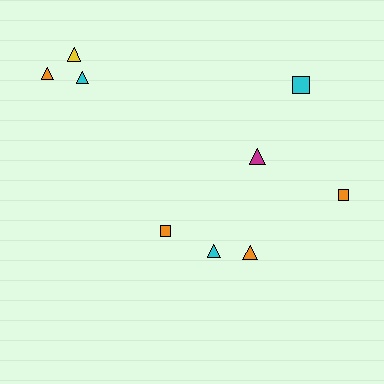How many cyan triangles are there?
There are 2 cyan triangles.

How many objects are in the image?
There are 9 objects.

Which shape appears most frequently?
Triangle, with 6 objects.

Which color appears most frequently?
Orange, with 4 objects.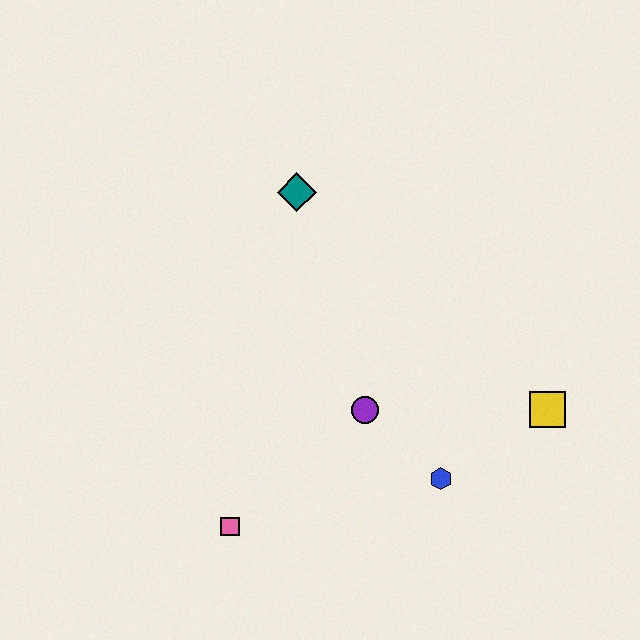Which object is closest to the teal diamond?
The purple circle is closest to the teal diamond.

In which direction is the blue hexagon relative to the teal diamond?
The blue hexagon is below the teal diamond.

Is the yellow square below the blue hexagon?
No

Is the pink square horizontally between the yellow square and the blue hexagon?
No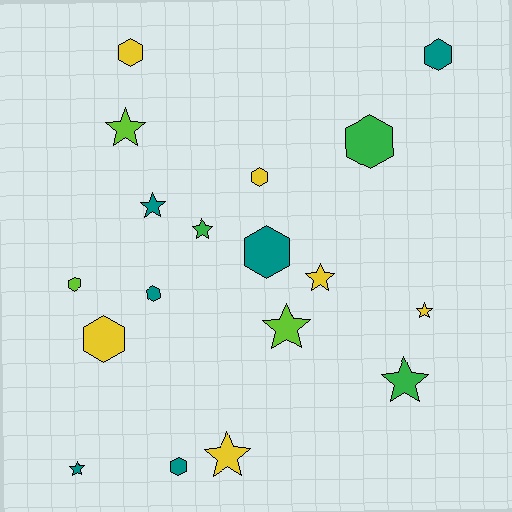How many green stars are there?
There are 2 green stars.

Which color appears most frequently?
Teal, with 6 objects.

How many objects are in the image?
There are 18 objects.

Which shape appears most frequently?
Star, with 9 objects.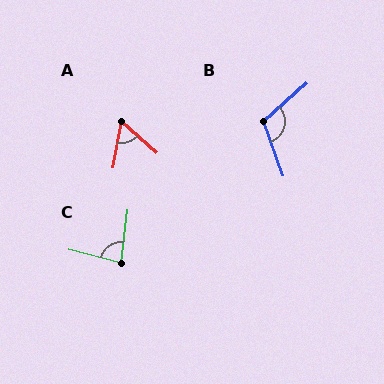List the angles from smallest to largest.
A (59°), C (83°), B (112°).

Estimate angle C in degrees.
Approximately 83 degrees.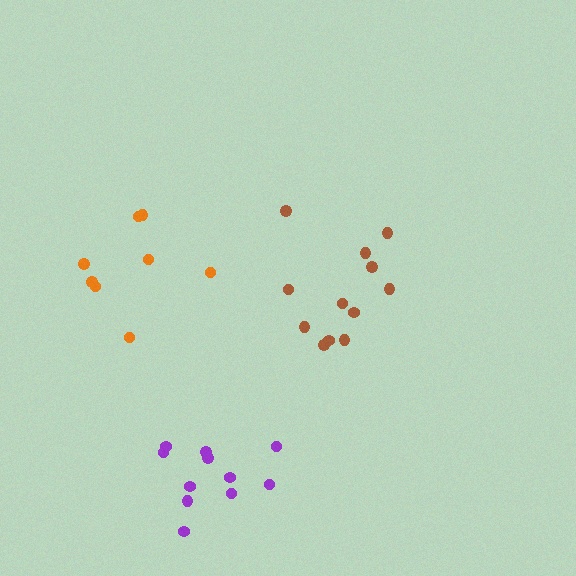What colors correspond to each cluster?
The clusters are colored: brown, purple, orange.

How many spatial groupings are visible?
There are 3 spatial groupings.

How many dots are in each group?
Group 1: 12 dots, Group 2: 11 dots, Group 3: 8 dots (31 total).